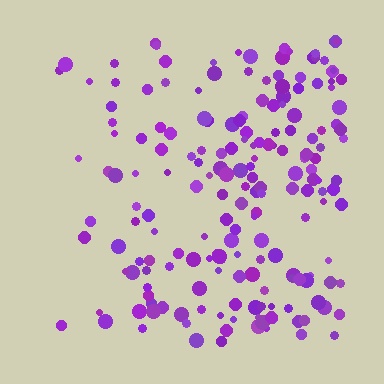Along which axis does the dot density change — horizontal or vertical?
Horizontal.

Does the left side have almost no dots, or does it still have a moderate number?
Still a moderate number, just noticeably fewer than the right.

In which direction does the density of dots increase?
From left to right, with the right side densest.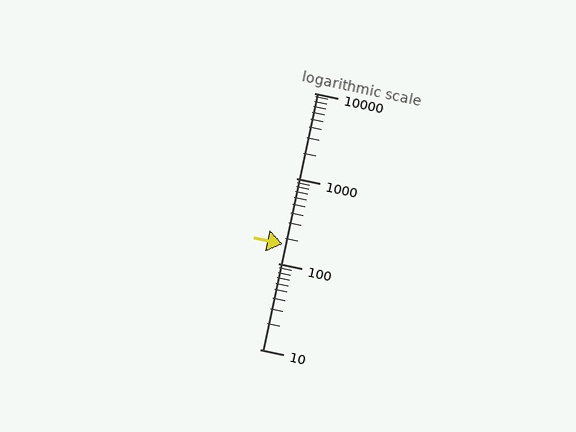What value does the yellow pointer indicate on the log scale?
The pointer indicates approximately 170.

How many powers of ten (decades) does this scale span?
The scale spans 3 decades, from 10 to 10000.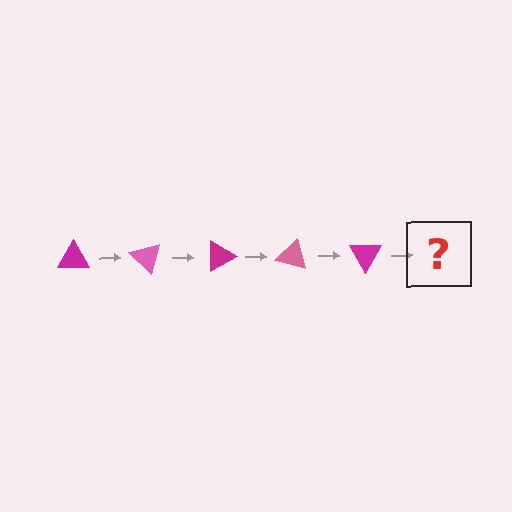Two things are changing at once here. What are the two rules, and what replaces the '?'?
The two rules are that it rotates 45 degrees each step and the color cycles through magenta and pink. The '?' should be a pink triangle, rotated 225 degrees from the start.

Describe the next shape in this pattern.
It should be a pink triangle, rotated 225 degrees from the start.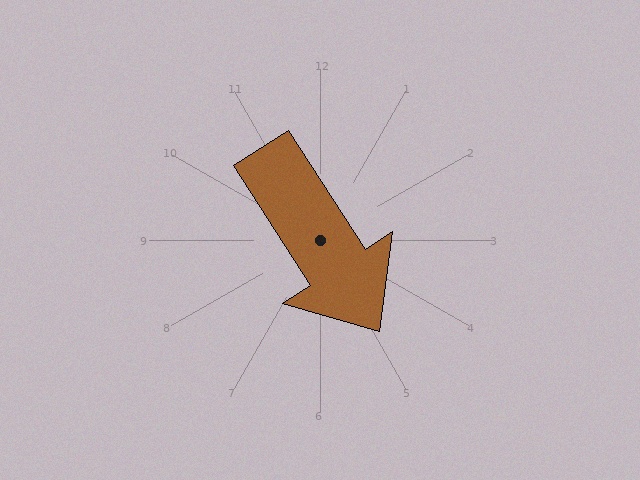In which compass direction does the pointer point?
Southeast.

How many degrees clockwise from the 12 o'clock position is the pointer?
Approximately 147 degrees.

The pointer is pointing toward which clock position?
Roughly 5 o'clock.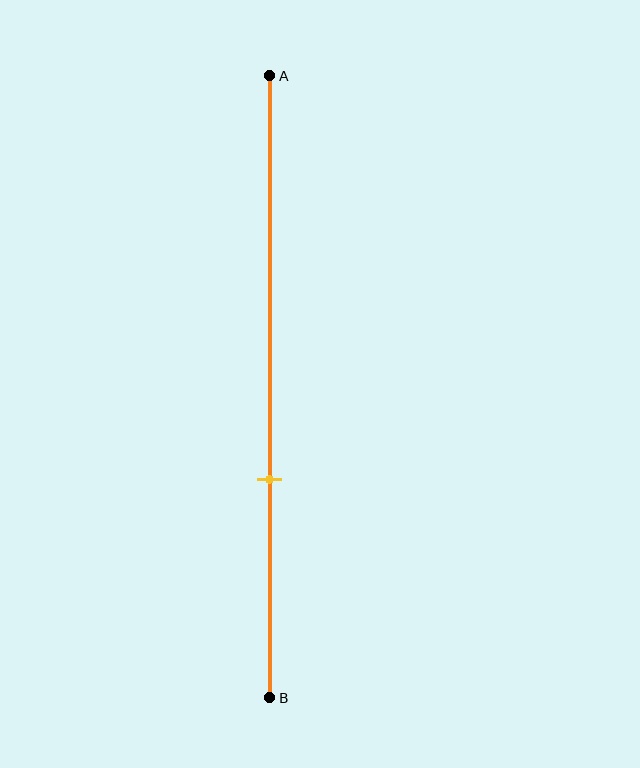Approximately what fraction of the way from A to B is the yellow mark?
The yellow mark is approximately 65% of the way from A to B.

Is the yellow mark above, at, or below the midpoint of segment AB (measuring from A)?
The yellow mark is below the midpoint of segment AB.